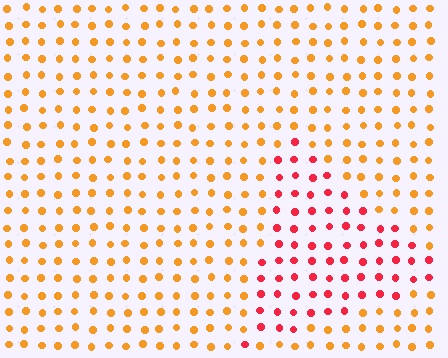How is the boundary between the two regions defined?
The boundary is defined purely by a slight shift in hue (about 43 degrees). Spacing, size, and orientation are identical on both sides.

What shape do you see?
I see a triangle.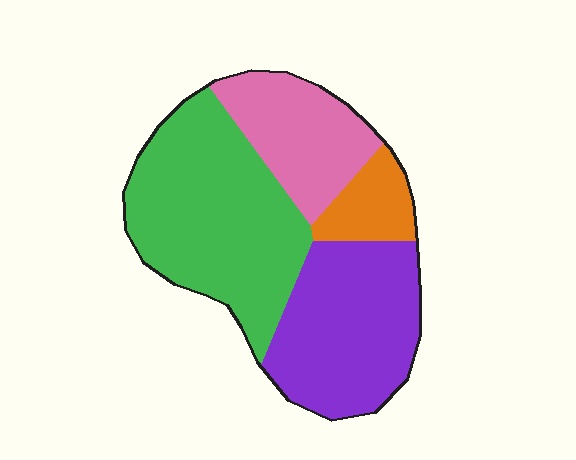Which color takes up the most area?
Green, at roughly 40%.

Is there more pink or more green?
Green.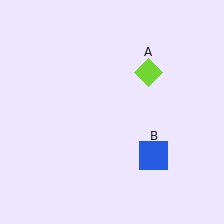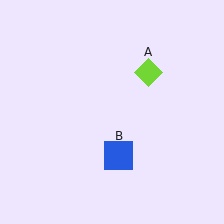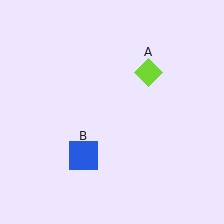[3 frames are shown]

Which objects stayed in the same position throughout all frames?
Lime diamond (object A) remained stationary.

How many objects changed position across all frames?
1 object changed position: blue square (object B).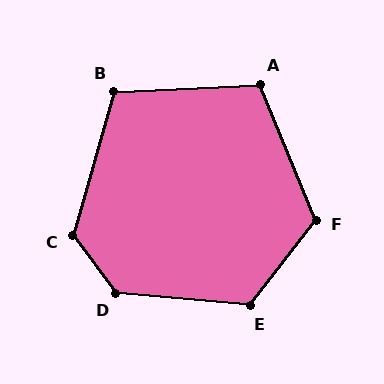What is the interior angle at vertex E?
Approximately 123 degrees (obtuse).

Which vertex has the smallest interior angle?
B, at approximately 109 degrees.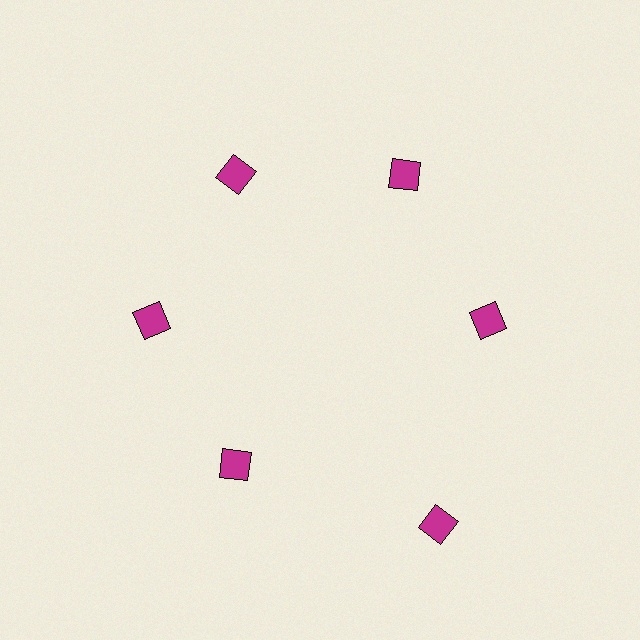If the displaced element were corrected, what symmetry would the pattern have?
It would have 6-fold rotational symmetry — the pattern would map onto itself every 60 degrees.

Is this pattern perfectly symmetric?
No. The 6 magenta diamonds are arranged in a ring, but one element near the 5 o'clock position is pushed outward from the center, breaking the 6-fold rotational symmetry.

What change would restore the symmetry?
The symmetry would be restored by moving it inward, back onto the ring so that all 6 diamonds sit at equal angles and equal distance from the center.